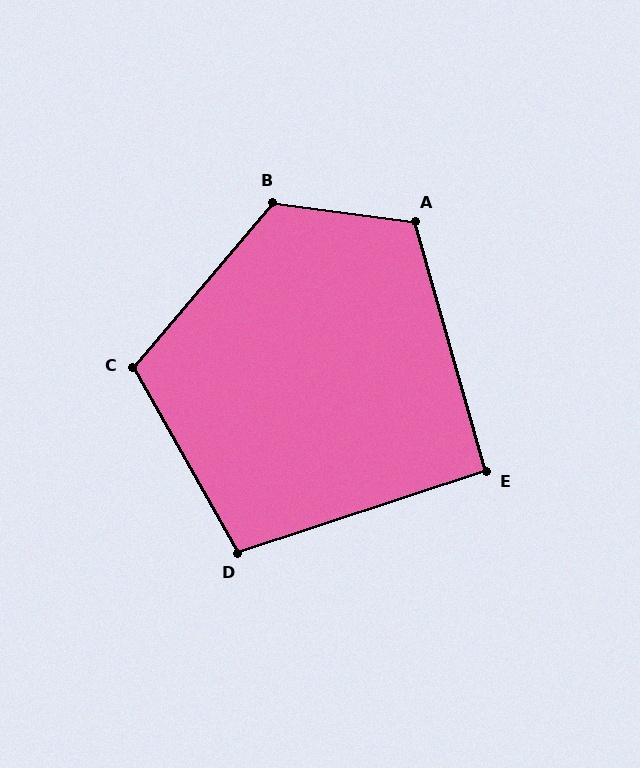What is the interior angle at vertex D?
Approximately 101 degrees (obtuse).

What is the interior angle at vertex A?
Approximately 114 degrees (obtuse).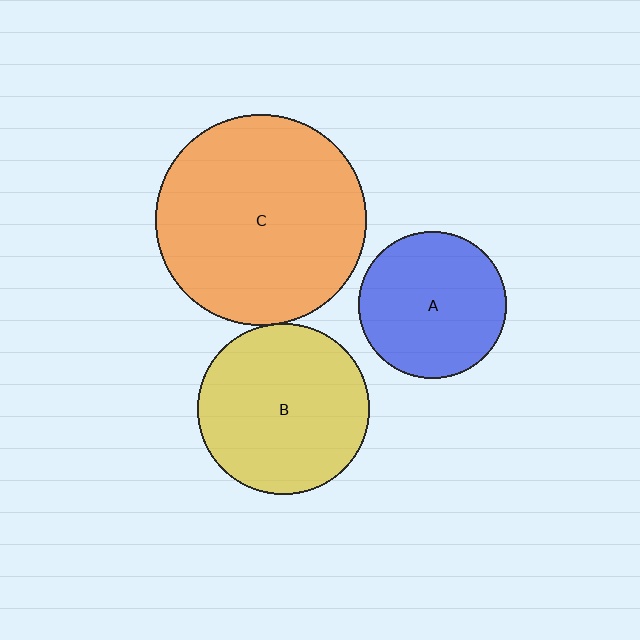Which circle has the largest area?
Circle C (orange).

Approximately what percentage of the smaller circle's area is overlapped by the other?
Approximately 5%.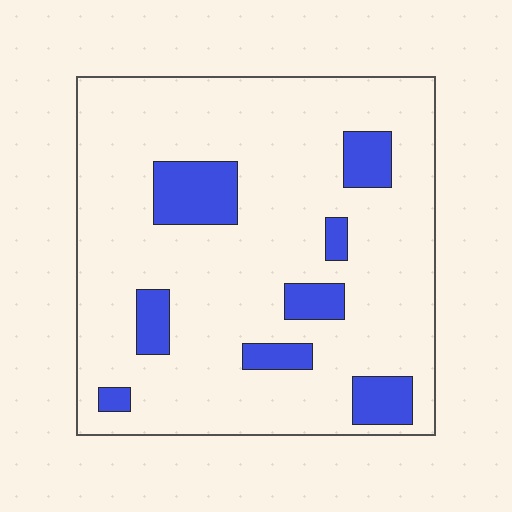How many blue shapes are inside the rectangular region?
8.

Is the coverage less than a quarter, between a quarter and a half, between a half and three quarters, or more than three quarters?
Less than a quarter.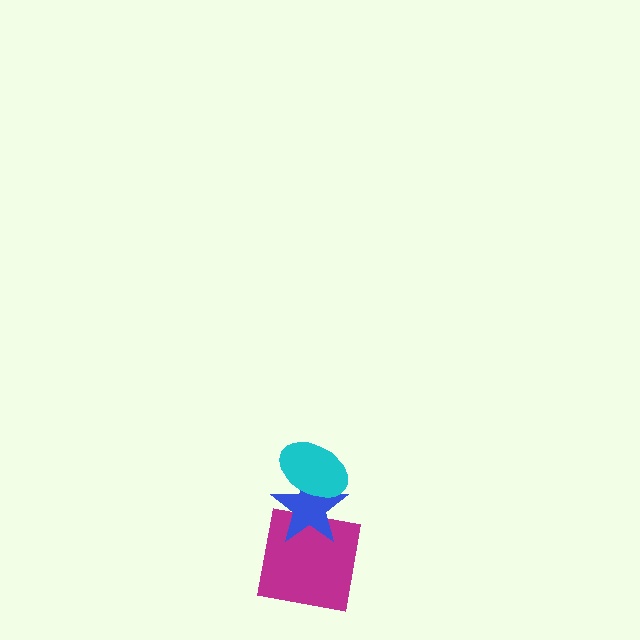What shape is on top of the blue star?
The cyan ellipse is on top of the blue star.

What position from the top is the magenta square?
The magenta square is 3rd from the top.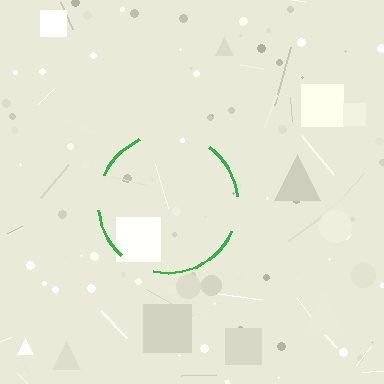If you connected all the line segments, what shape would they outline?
They would outline a circle.